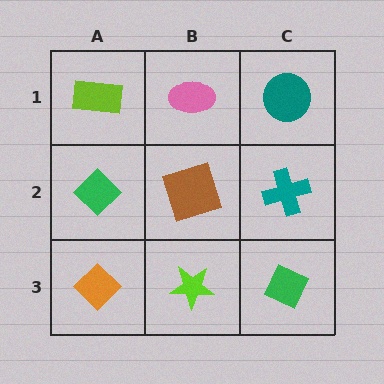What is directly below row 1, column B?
A brown square.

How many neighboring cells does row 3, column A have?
2.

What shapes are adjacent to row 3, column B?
A brown square (row 2, column B), an orange diamond (row 3, column A), a green diamond (row 3, column C).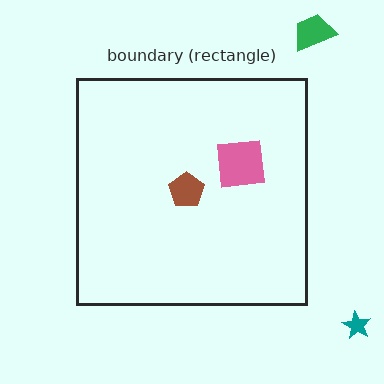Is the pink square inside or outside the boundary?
Inside.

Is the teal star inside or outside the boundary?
Outside.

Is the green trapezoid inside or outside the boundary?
Outside.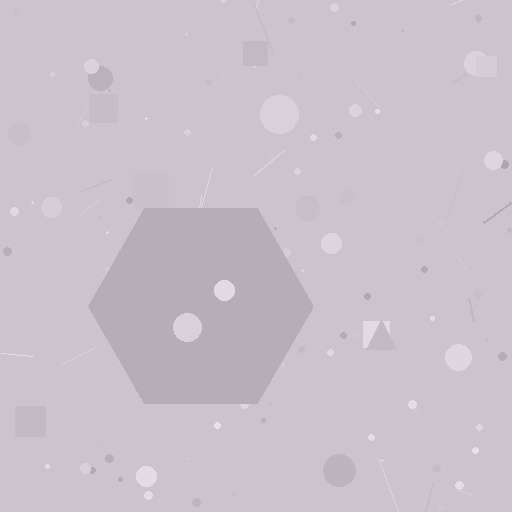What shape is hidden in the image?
A hexagon is hidden in the image.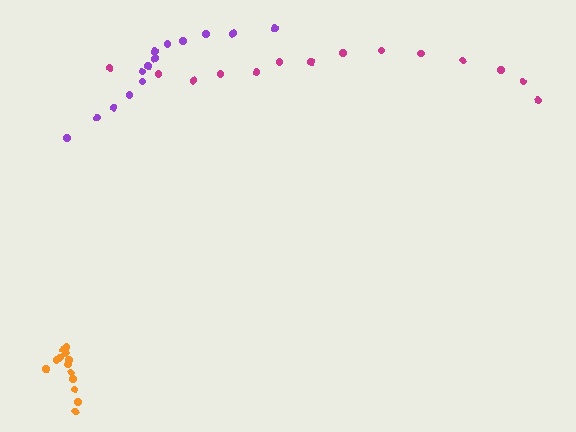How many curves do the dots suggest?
There are 3 distinct paths.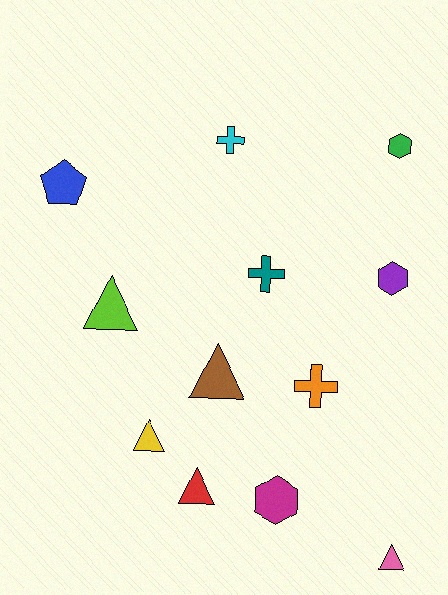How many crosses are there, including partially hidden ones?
There are 3 crosses.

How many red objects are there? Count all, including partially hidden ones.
There is 1 red object.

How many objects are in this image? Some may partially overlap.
There are 12 objects.